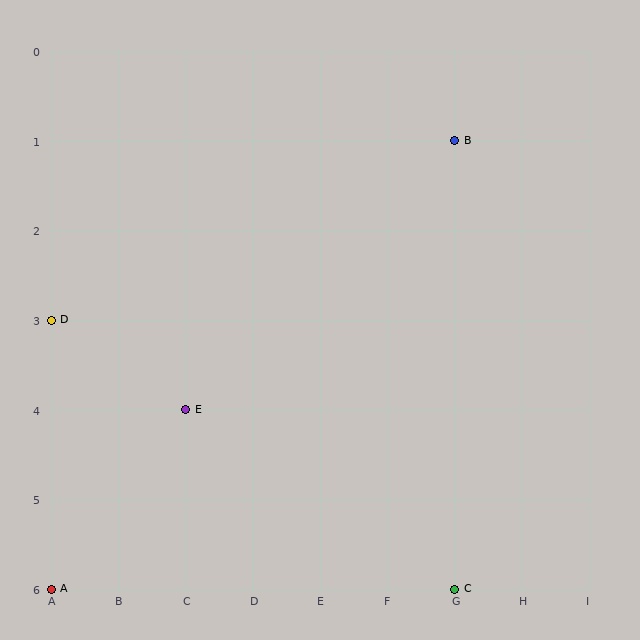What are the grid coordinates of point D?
Point D is at grid coordinates (A, 3).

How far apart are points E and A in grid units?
Points E and A are 2 columns and 2 rows apart (about 2.8 grid units diagonally).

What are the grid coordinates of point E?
Point E is at grid coordinates (C, 4).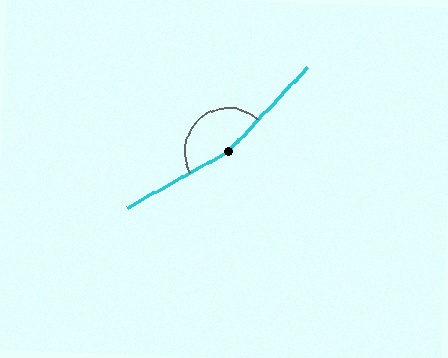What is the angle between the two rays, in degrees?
Approximately 162 degrees.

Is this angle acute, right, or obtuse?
It is obtuse.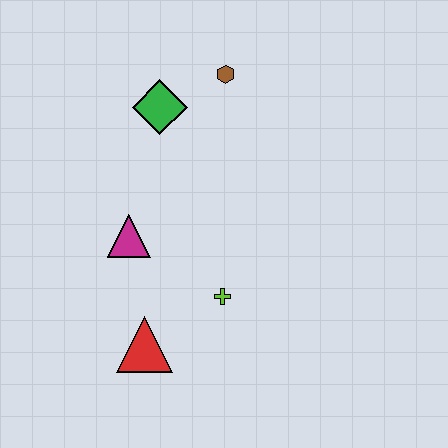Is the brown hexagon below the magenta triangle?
No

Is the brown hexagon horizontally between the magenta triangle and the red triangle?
No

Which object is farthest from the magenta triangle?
The brown hexagon is farthest from the magenta triangle.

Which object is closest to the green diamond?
The brown hexagon is closest to the green diamond.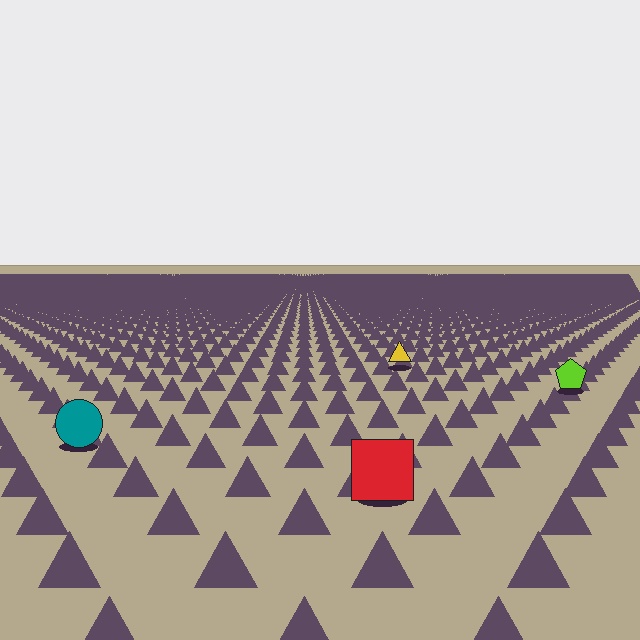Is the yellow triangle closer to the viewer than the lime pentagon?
No. The lime pentagon is closer — you can tell from the texture gradient: the ground texture is coarser near it.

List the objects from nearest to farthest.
From nearest to farthest: the red square, the teal circle, the lime pentagon, the yellow triangle.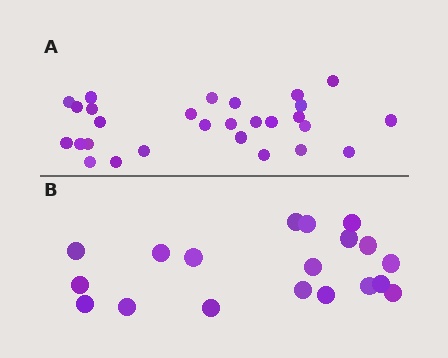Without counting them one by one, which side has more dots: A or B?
Region A (the top region) has more dots.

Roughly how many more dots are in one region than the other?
Region A has roughly 8 or so more dots than region B.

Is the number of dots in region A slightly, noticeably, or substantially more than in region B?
Region A has substantially more. The ratio is roughly 1.5 to 1.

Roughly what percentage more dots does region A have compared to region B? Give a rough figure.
About 45% more.